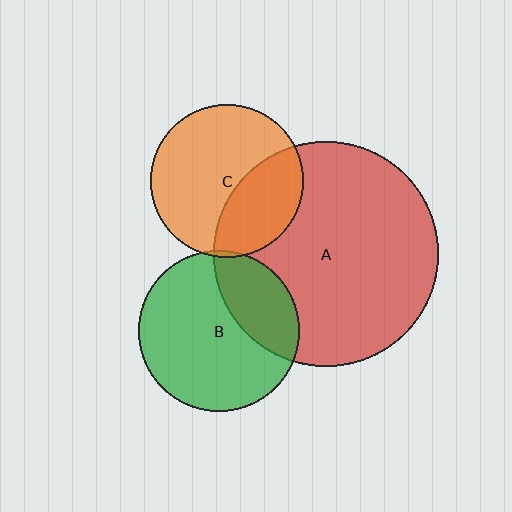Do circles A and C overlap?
Yes.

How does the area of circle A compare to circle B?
Approximately 2.0 times.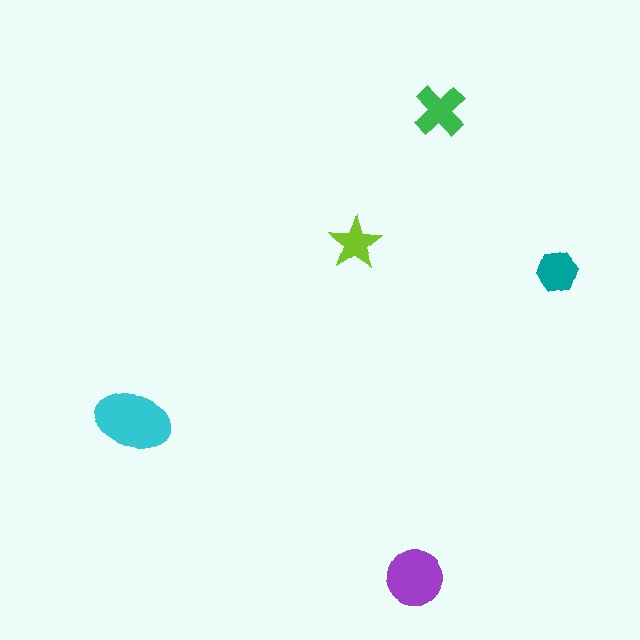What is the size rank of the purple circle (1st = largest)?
2nd.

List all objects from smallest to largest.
The lime star, the teal hexagon, the green cross, the purple circle, the cyan ellipse.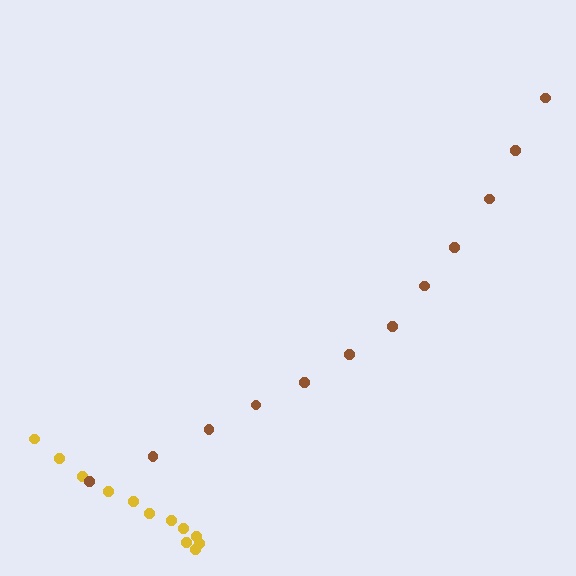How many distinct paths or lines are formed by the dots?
There are 2 distinct paths.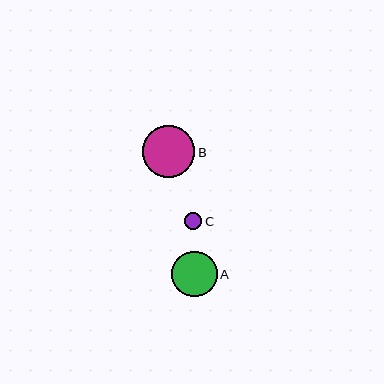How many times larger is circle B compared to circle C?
Circle B is approximately 3.1 times the size of circle C.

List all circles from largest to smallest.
From largest to smallest: B, A, C.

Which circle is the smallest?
Circle C is the smallest with a size of approximately 17 pixels.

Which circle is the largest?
Circle B is the largest with a size of approximately 52 pixels.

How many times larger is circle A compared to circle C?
Circle A is approximately 2.7 times the size of circle C.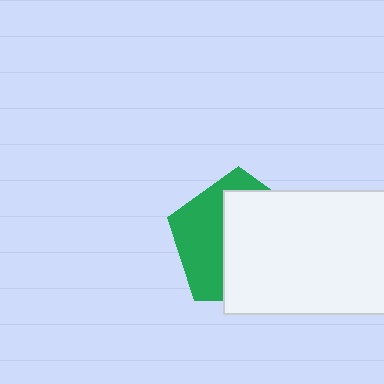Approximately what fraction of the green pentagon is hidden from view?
Roughly 60% of the green pentagon is hidden behind the white rectangle.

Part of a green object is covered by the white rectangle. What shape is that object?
It is a pentagon.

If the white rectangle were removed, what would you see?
You would see the complete green pentagon.